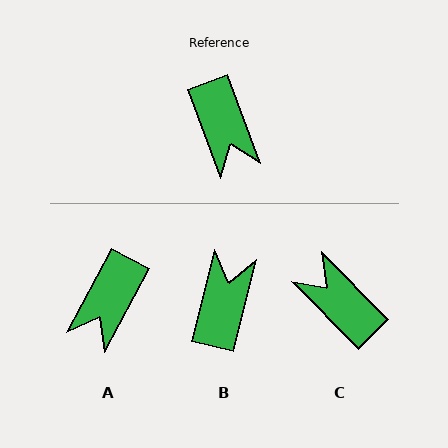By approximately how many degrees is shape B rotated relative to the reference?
Approximately 145 degrees counter-clockwise.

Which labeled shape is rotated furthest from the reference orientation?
C, about 156 degrees away.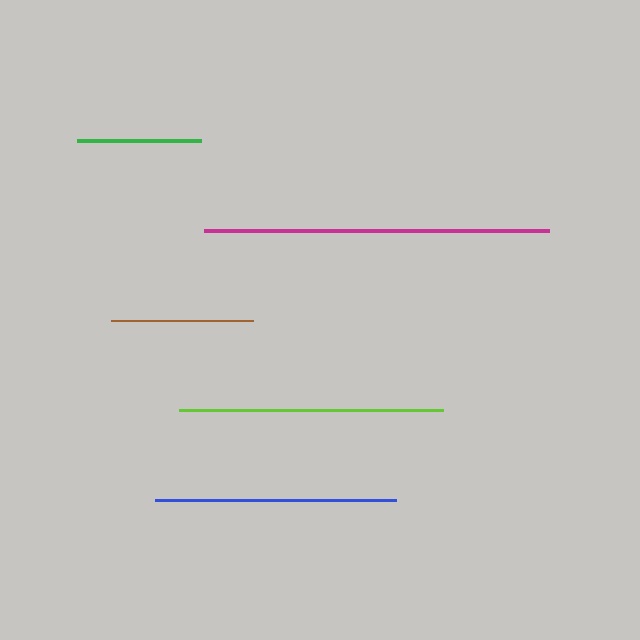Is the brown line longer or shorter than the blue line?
The blue line is longer than the brown line.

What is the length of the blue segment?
The blue segment is approximately 241 pixels long.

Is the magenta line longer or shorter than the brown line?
The magenta line is longer than the brown line.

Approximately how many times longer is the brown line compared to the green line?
The brown line is approximately 1.2 times the length of the green line.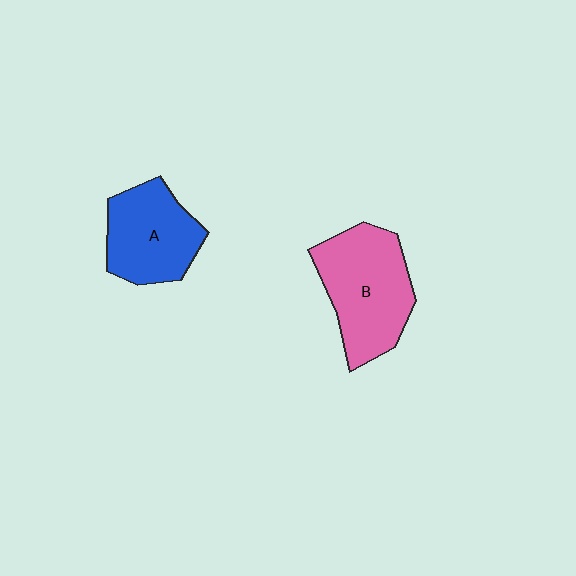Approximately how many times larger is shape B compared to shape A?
Approximately 1.2 times.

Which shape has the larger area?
Shape B (pink).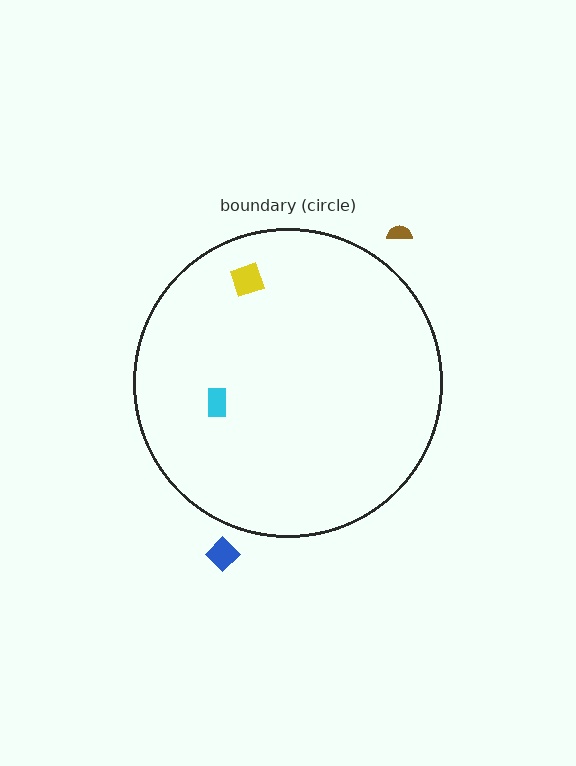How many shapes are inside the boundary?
2 inside, 2 outside.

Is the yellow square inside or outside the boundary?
Inside.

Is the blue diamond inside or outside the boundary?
Outside.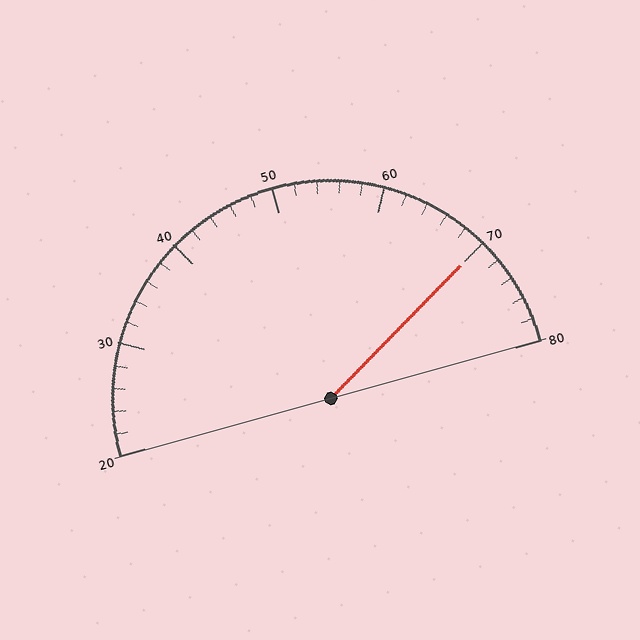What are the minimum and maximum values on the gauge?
The gauge ranges from 20 to 80.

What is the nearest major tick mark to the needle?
The nearest major tick mark is 70.